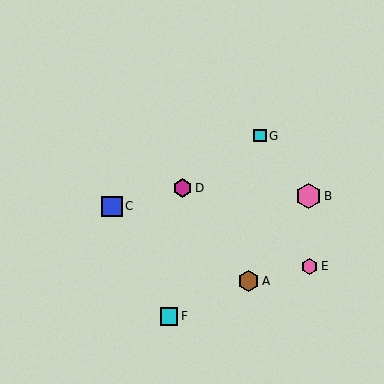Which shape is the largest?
The pink hexagon (labeled B) is the largest.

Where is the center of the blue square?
The center of the blue square is at (112, 207).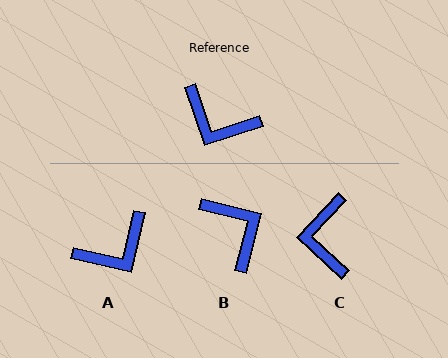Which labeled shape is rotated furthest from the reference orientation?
B, about 147 degrees away.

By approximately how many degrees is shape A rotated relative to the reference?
Approximately 58 degrees counter-clockwise.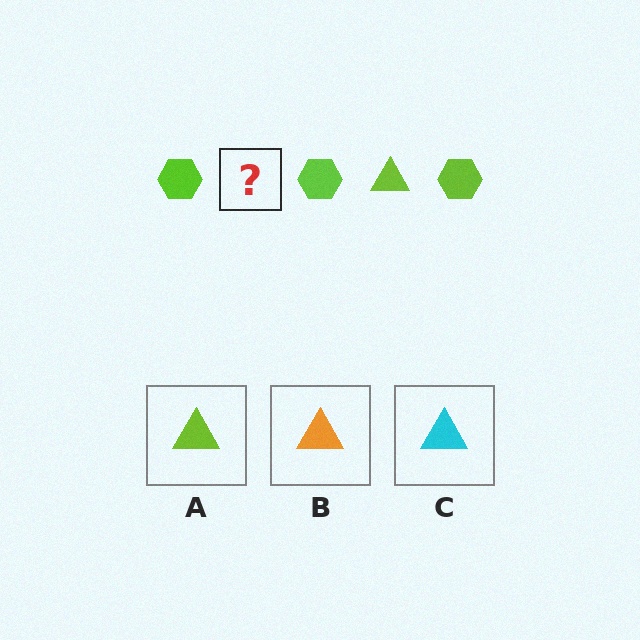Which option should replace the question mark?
Option A.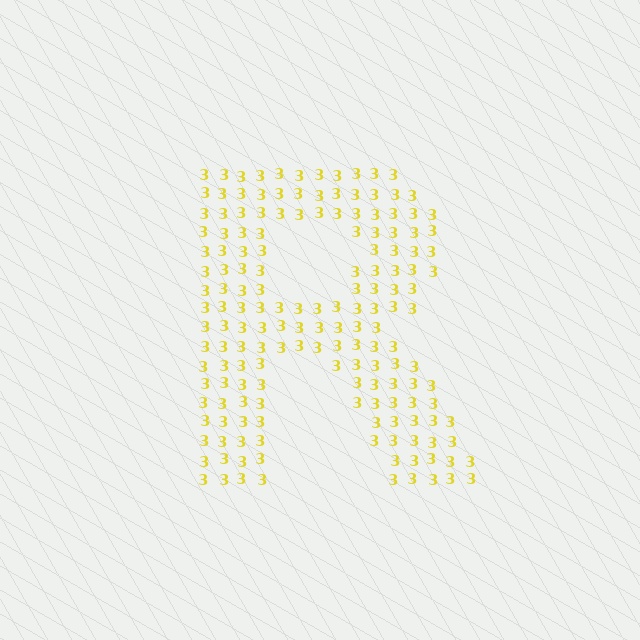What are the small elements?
The small elements are digit 3's.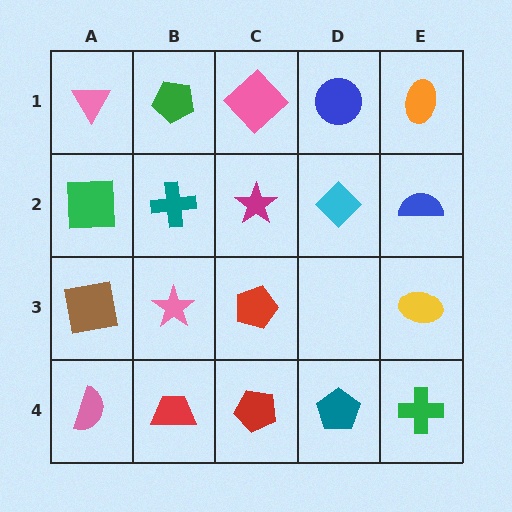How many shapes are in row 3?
4 shapes.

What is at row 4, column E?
A green cross.